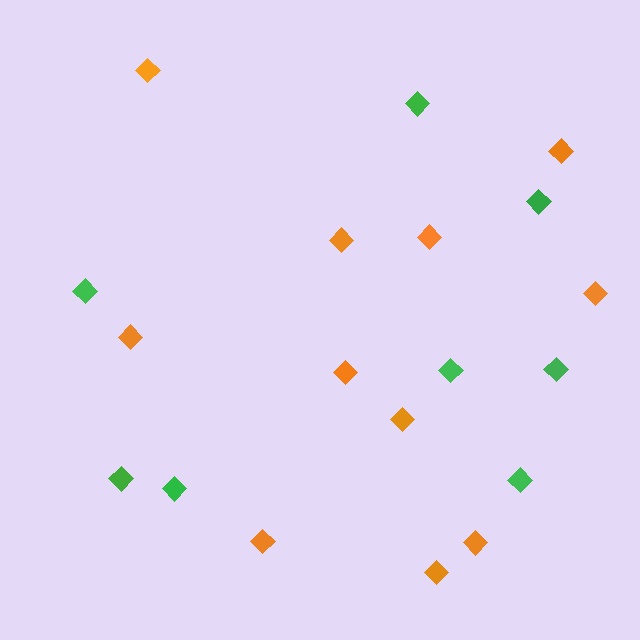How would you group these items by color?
There are 2 groups: one group of green diamonds (8) and one group of orange diamonds (11).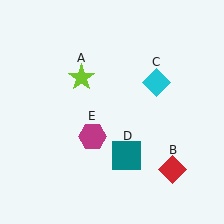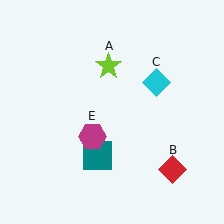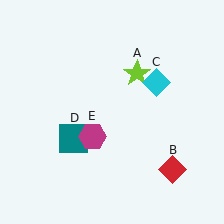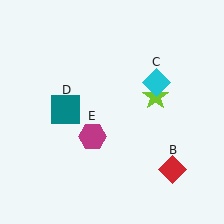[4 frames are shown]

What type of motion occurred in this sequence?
The lime star (object A), teal square (object D) rotated clockwise around the center of the scene.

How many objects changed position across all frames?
2 objects changed position: lime star (object A), teal square (object D).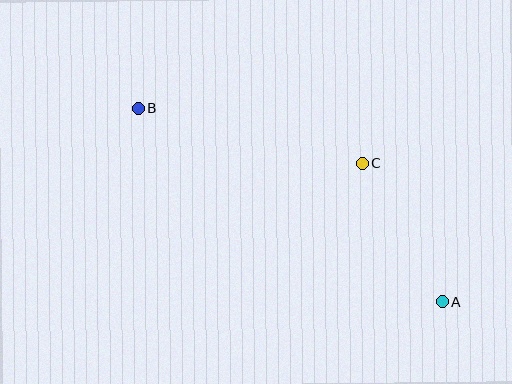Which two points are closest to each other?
Points A and C are closest to each other.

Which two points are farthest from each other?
Points A and B are farthest from each other.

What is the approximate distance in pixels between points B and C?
The distance between B and C is approximately 230 pixels.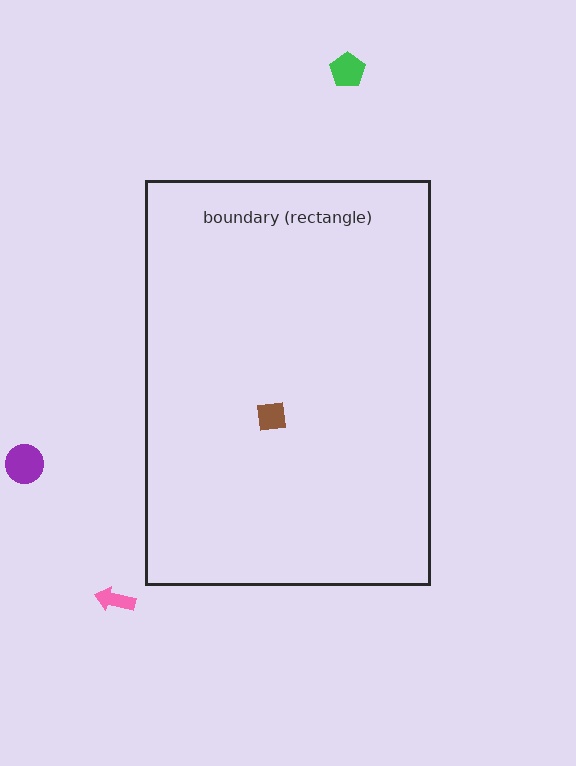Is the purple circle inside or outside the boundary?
Outside.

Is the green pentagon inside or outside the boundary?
Outside.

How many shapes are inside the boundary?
1 inside, 3 outside.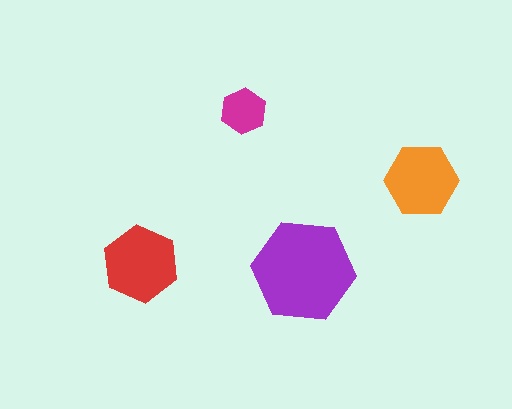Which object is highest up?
The magenta hexagon is topmost.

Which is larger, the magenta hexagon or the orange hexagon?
The orange one.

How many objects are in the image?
There are 4 objects in the image.